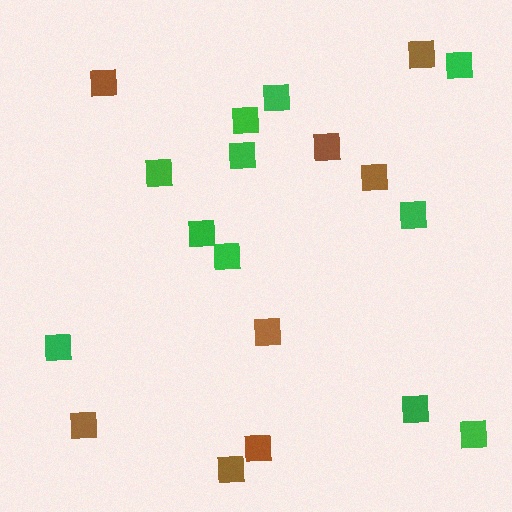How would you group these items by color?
There are 2 groups: one group of brown squares (8) and one group of green squares (11).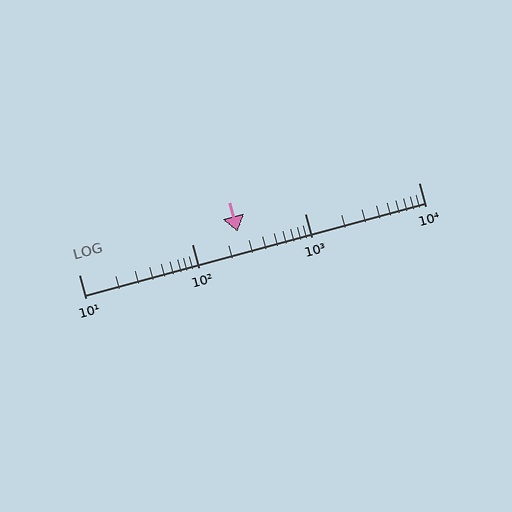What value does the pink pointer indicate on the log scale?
The pointer indicates approximately 250.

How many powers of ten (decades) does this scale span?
The scale spans 3 decades, from 10 to 10000.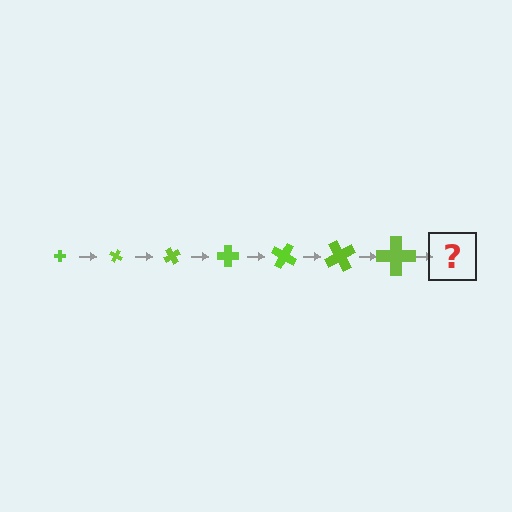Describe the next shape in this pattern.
It should be a cross, larger than the previous one and rotated 210 degrees from the start.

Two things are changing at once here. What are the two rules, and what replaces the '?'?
The two rules are that the cross grows larger each step and it rotates 30 degrees each step. The '?' should be a cross, larger than the previous one and rotated 210 degrees from the start.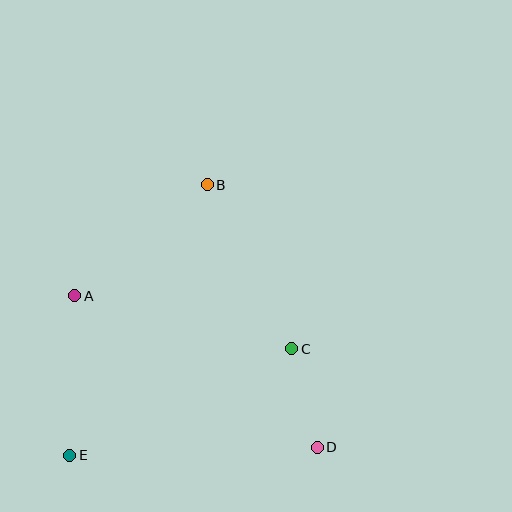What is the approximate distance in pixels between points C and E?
The distance between C and E is approximately 246 pixels.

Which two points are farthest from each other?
Points B and E are farthest from each other.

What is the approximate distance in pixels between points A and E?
The distance between A and E is approximately 160 pixels.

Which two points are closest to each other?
Points C and D are closest to each other.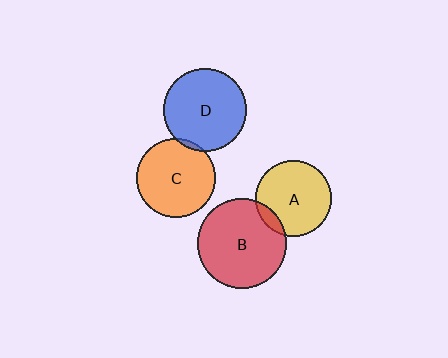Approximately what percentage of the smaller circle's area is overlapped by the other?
Approximately 5%.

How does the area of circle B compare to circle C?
Approximately 1.3 times.